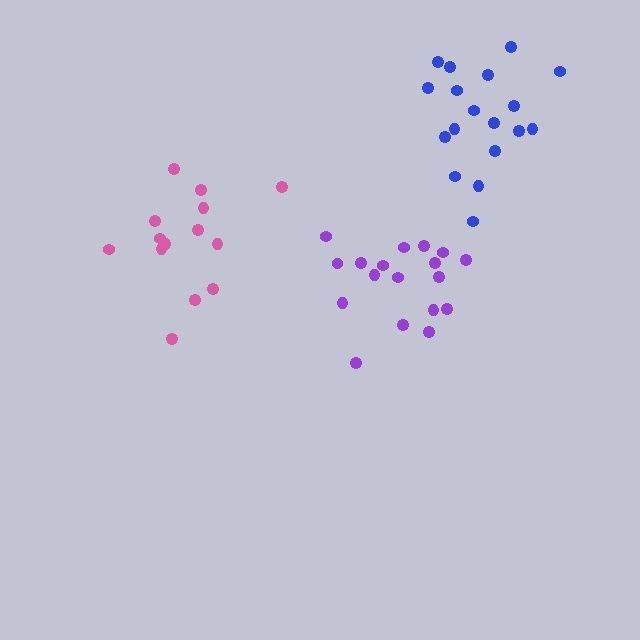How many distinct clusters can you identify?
There are 3 distinct clusters.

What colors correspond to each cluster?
The clusters are colored: pink, purple, blue.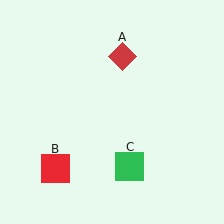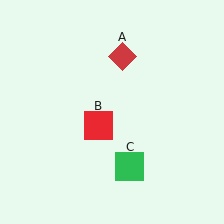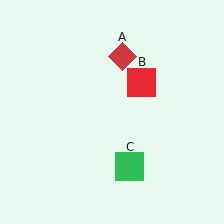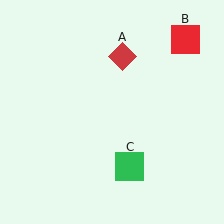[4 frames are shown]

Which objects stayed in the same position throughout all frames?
Red diamond (object A) and green square (object C) remained stationary.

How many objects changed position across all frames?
1 object changed position: red square (object B).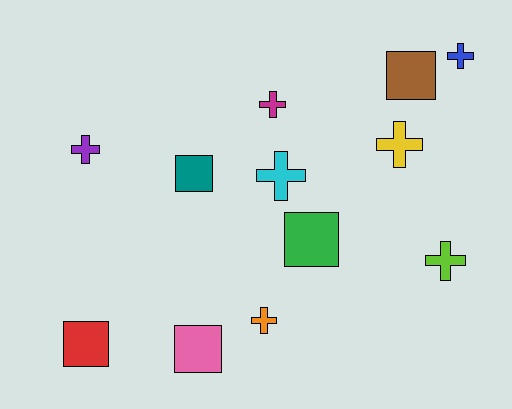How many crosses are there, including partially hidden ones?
There are 7 crosses.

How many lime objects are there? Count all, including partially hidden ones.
There is 1 lime object.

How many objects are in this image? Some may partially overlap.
There are 12 objects.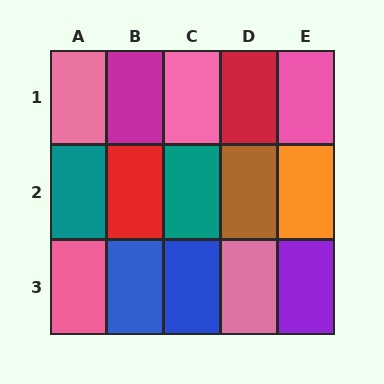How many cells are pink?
5 cells are pink.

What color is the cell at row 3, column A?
Pink.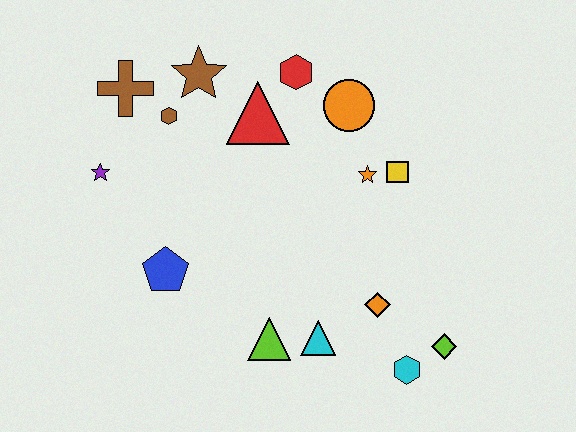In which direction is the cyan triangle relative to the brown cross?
The cyan triangle is below the brown cross.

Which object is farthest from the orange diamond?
The brown cross is farthest from the orange diamond.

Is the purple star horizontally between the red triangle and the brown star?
No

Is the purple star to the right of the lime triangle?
No